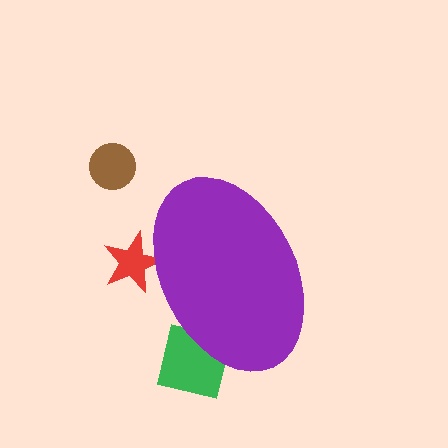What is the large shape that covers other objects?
A purple ellipse.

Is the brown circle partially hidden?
No, the brown circle is fully visible.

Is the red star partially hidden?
Yes, the red star is partially hidden behind the purple ellipse.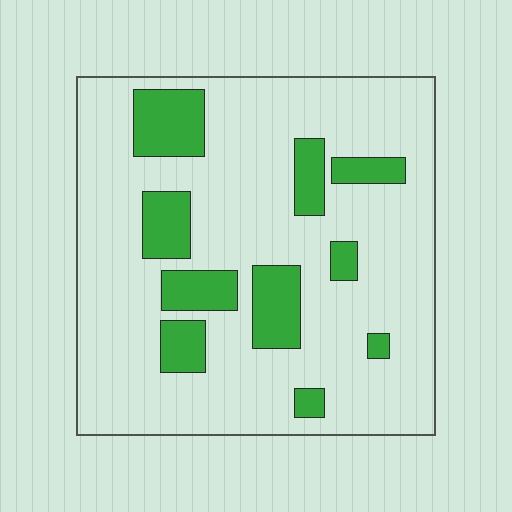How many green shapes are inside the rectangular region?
10.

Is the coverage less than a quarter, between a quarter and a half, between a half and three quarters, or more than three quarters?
Less than a quarter.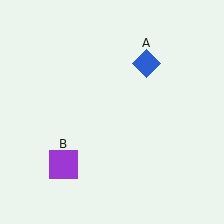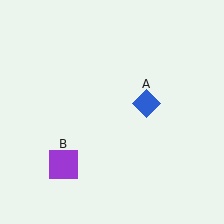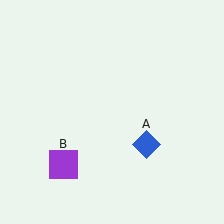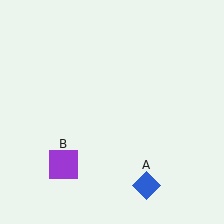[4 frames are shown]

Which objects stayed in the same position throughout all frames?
Purple square (object B) remained stationary.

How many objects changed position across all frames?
1 object changed position: blue diamond (object A).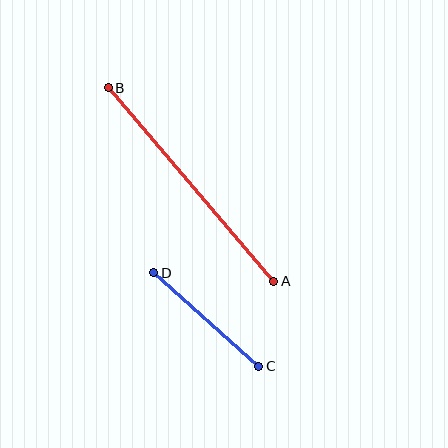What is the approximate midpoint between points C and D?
The midpoint is at approximately (206, 320) pixels.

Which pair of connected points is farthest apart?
Points A and B are farthest apart.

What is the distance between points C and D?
The distance is approximately 141 pixels.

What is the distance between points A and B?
The distance is approximately 254 pixels.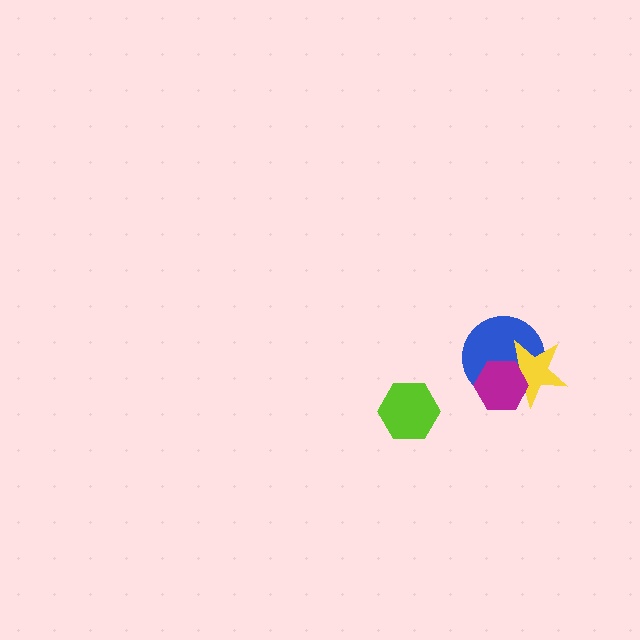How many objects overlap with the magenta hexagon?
2 objects overlap with the magenta hexagon.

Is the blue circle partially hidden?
Yes, it is partially covered by another shape.